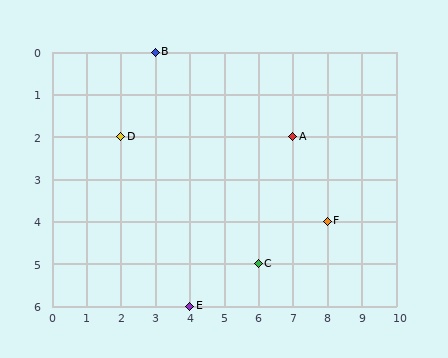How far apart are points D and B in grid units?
Points D and B are 1 column and 2 rows apart (about 2.2 grid units diagonally).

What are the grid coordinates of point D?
Point D is at grid coordinates (2, 2).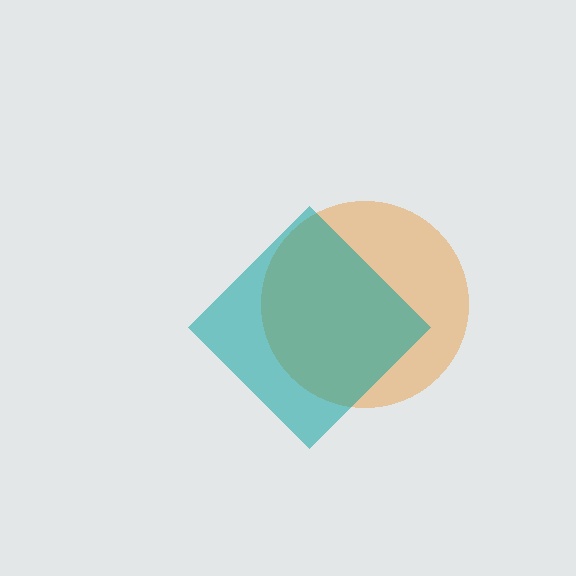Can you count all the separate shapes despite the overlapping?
Yes, there are 2 separate shapes.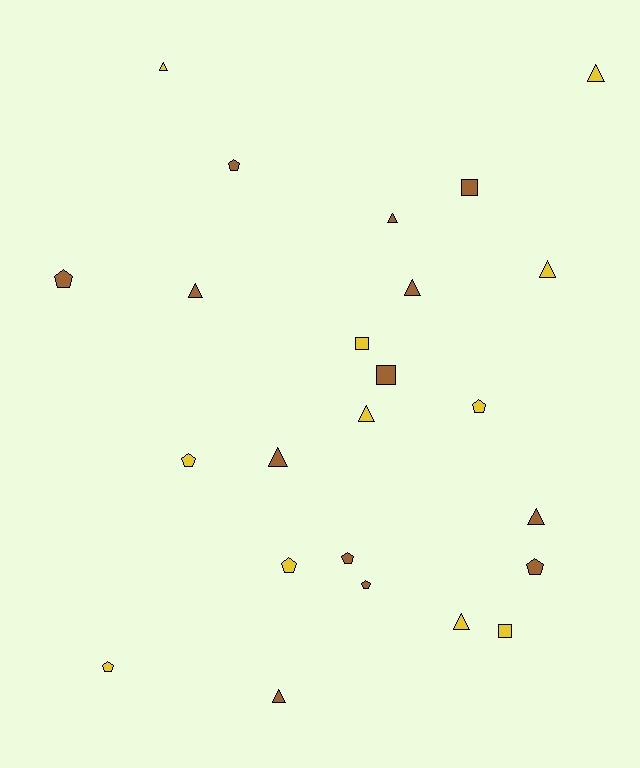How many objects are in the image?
There are 24 objects.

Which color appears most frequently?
Brown, with 13 objects.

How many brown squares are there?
There are 2 brown squares.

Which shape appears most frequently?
Triangle, with 11 objects.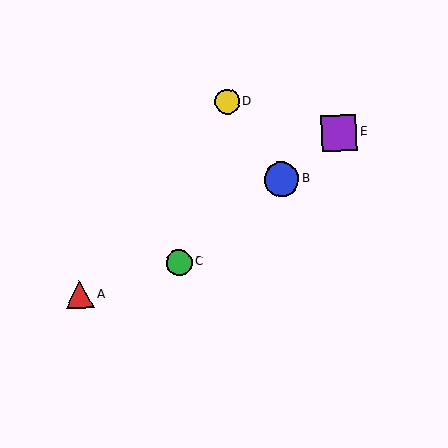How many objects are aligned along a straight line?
3 objects (B, C, E) are aligned along a straight line.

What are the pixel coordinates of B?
Object B is at (281, 180).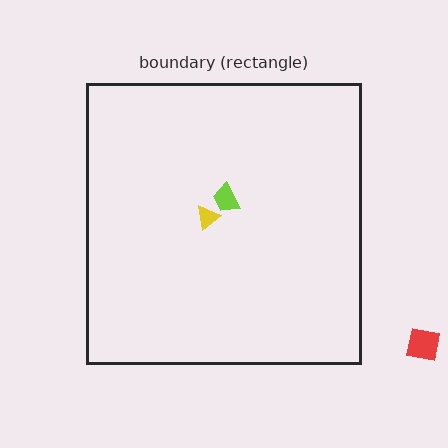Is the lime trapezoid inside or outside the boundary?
Inside.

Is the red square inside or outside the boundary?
Outside.